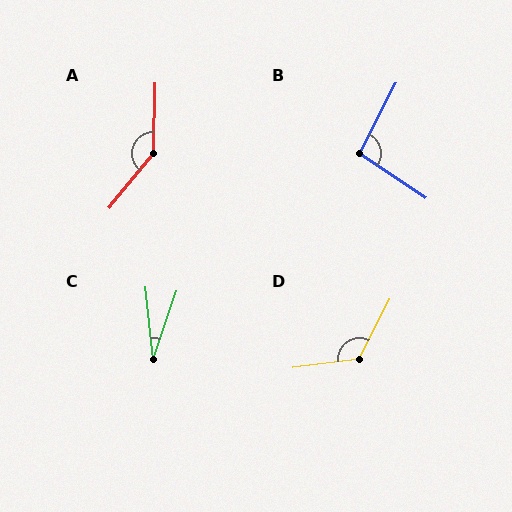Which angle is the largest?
A, at approximately 142 degrees.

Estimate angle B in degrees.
Approximately 96 degrees.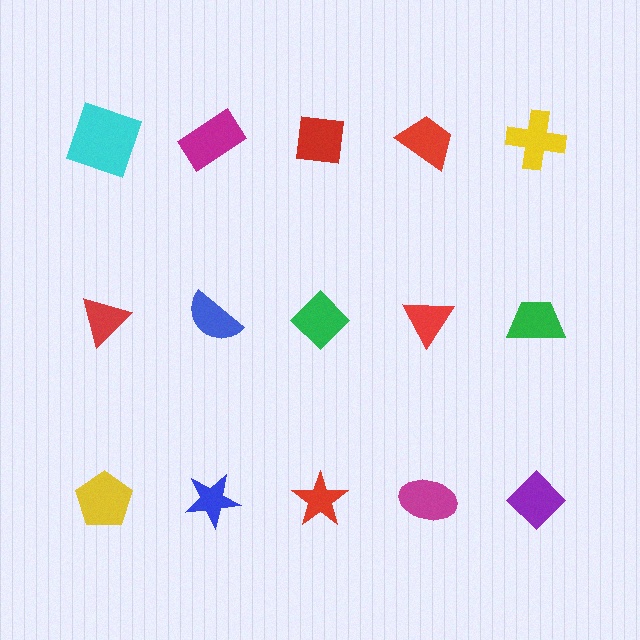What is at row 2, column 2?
A blue semicircle.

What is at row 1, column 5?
A yellow cross.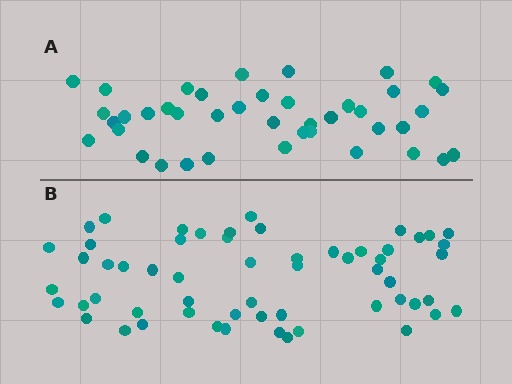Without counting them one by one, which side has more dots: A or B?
Region B (the bottom region) has more dots.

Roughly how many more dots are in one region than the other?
Region B has approximately 15 more dots than region A.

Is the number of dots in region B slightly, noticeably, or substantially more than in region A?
Region B has noticeably more, but not dramatically so. The ratio is roughly 1.4 to 1.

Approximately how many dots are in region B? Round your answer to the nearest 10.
About 60 dots. (The exact count is 58, which rounds to 60.)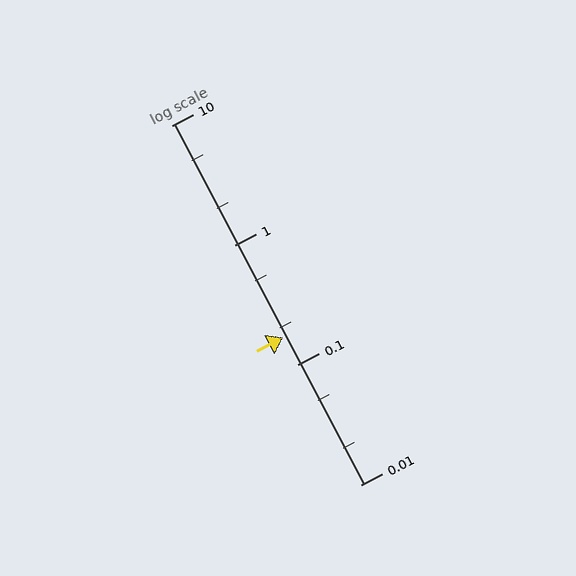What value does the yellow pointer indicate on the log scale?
The pointer indicates approximately 0.17.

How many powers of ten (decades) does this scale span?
The scale spans 3 decades, from 0.01 to 10.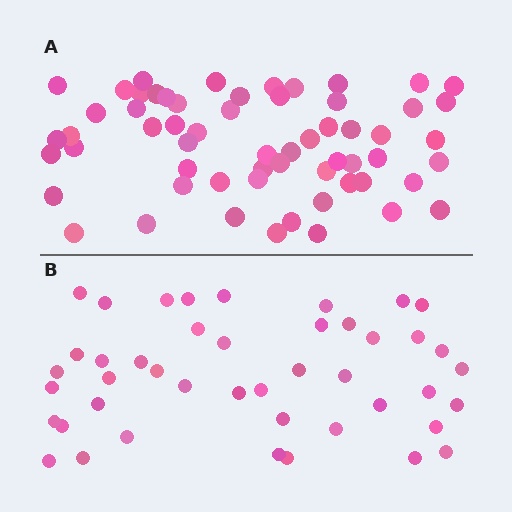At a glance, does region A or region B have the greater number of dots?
Region A (the top region) has more dots.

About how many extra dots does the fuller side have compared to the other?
Region A has approximately 15 more dots than region B.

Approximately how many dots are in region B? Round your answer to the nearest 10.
About 40 dots. (The exact count is 44, which rounds to 40.)